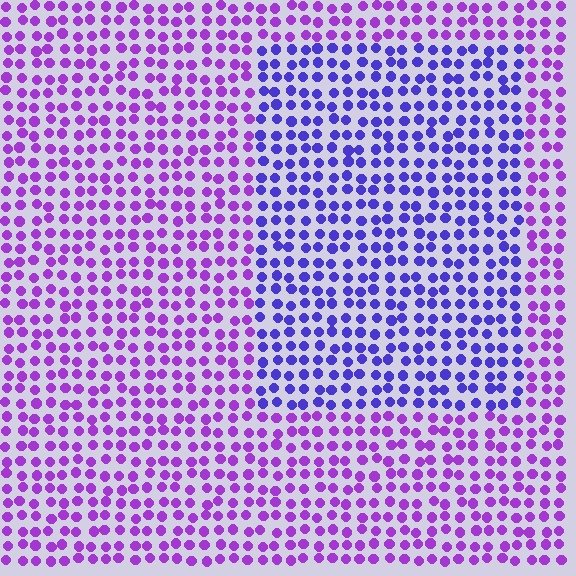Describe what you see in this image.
The image is filled with small purple elements in a uniform arrangement. A rectangle-shaped region is visible where the elements are tinted to a slightly different hue, forming a subtle color boundary.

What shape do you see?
I see a rectangle.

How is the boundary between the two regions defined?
The boundary is defined purely by a slight shift in hue (about 35 degrees). Spacing, size, and orientation are identical on both sides.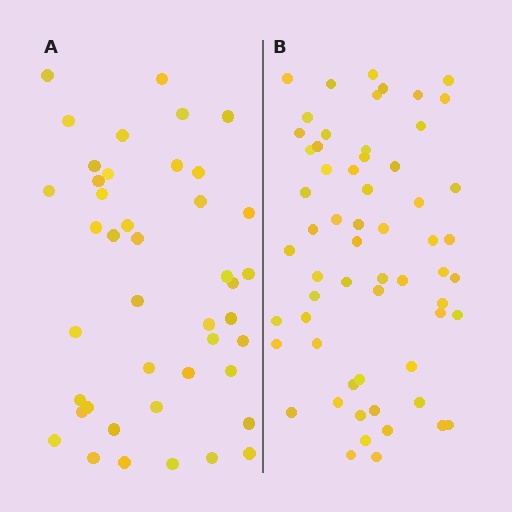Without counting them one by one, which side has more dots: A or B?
Region B (the right region) has more dots.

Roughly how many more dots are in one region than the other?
Region B has approximately 15 more dots than region A.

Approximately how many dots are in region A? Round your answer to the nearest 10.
About 40 dots. (The exact count is 43, which rounds to 40.)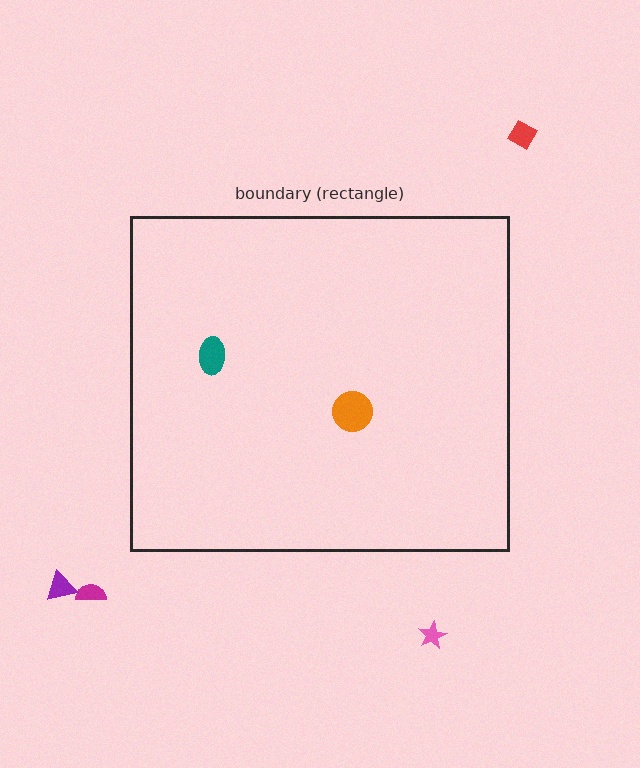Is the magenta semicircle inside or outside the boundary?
Outside.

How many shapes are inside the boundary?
2 inside, 4 outside.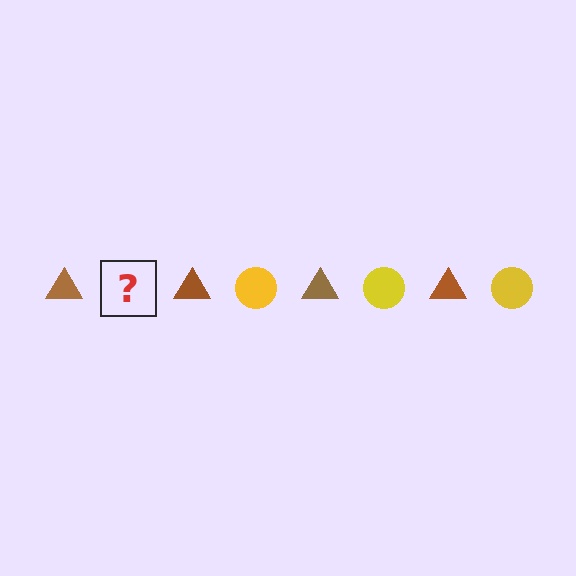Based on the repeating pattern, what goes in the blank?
The blank should be a yellow circle.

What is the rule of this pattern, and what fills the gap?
The rule is that the pattern alternates between brown triangle and yellow circle. The gap should be filled with a yellow circle.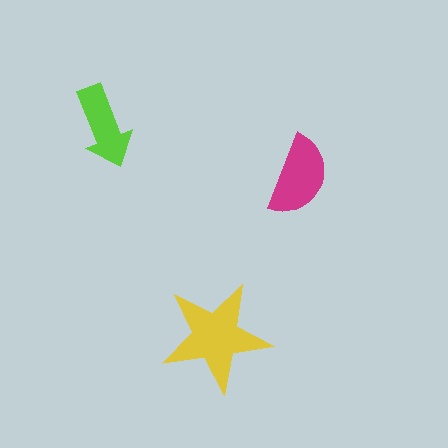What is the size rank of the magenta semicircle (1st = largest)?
2nd.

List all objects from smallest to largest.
The lime arrow, the magenta semicircle, the yellow star.